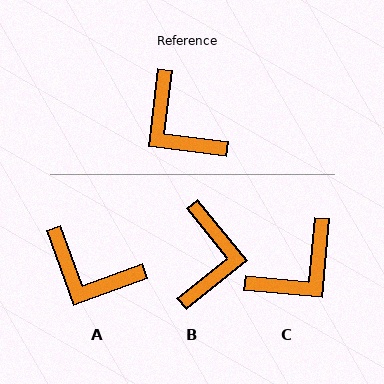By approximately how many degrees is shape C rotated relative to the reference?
Approximately 92 degrees counter-clockwise.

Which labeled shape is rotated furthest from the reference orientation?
B, about 136 degrees away.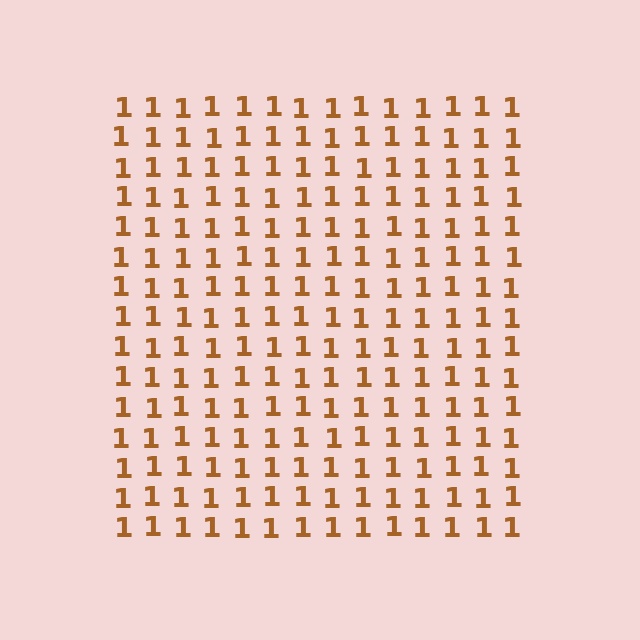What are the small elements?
The small elements are digit 1's.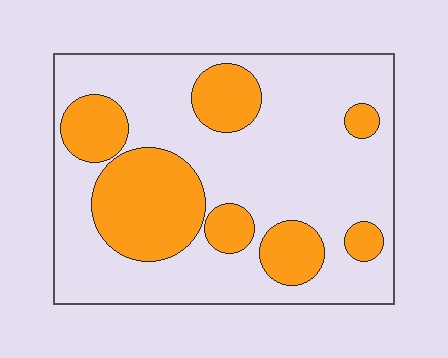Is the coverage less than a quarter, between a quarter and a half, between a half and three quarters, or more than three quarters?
Between a quarter and a half.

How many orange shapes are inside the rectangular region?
7.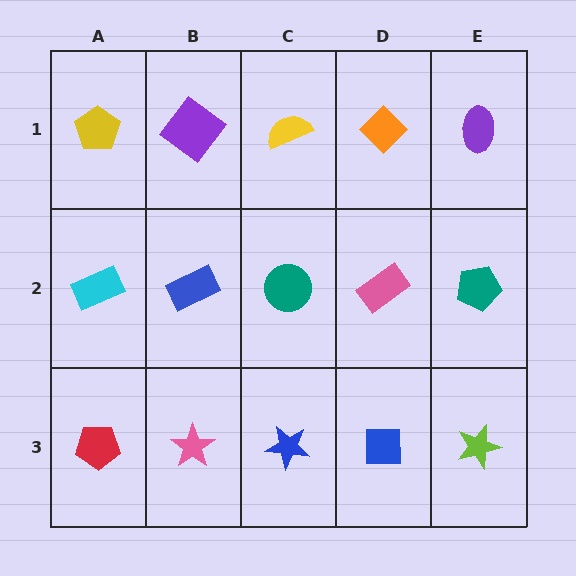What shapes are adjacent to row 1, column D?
A pink rectangle (row 2, column D), a yellow semicircle (row 1, column C), a purple ellipse (row 1, column E).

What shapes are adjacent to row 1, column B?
A blue rectangle (row 2, column B), a yellow pentagon (row 1, column A), a yellow semicircle (row 1, column C).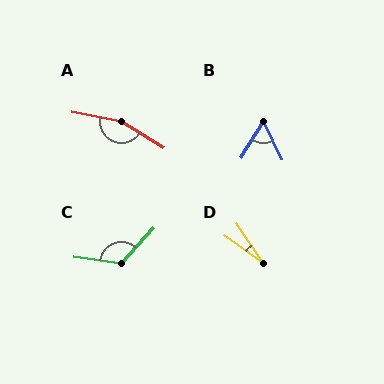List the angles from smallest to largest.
D (21°), B (57°), C (125°), A (159°).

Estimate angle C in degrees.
Approximately 125 degrees.